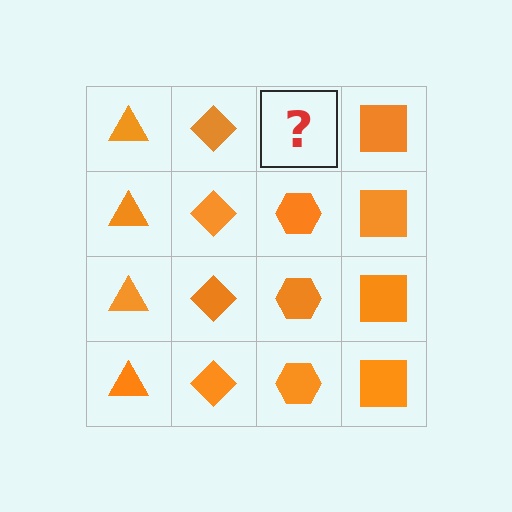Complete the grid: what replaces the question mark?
The question mark should be replaced with an orange hexagon.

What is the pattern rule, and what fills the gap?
The rule is that each column has a consistent shape. The gap should be filled with an orange hexagon.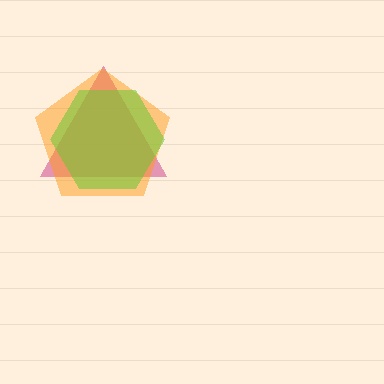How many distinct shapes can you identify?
There are 3 distinct shapes: a pink triangle, an orange pentagon, a lime hexagon.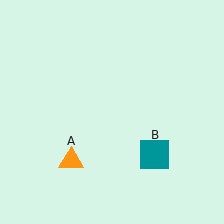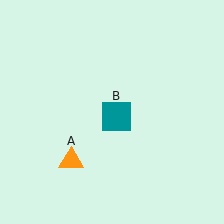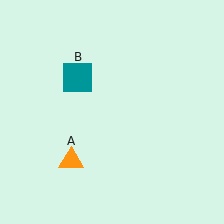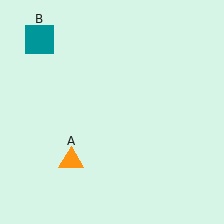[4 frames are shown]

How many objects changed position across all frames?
1 object changed position: teal square (object B).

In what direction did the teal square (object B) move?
The teal square (object B) moved up and to the left.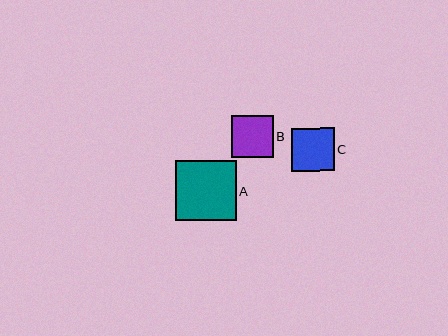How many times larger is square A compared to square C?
Square A is approximately 1.4 times the size of square C.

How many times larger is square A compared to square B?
Square A is approximately 1.5 times the size of square B.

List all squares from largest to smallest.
From largest to smallest: A, C, B.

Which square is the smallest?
Square B is the smallest with a size of approximately 42 pixels.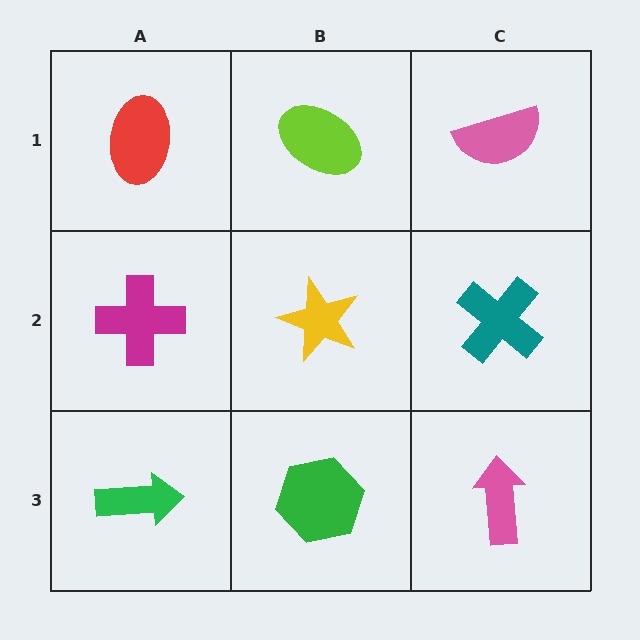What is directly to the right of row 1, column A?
A lime ellipse.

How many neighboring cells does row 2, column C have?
3.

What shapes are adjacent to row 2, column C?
A pink semicircle (row 1, column C), a pink arrow (row 3, column C), a yellow star (row 2, column B).